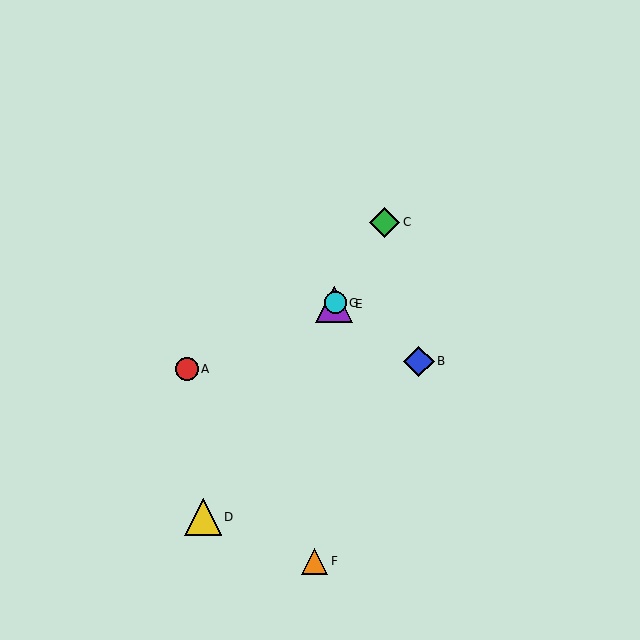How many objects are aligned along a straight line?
4 objects (C, D, E, G) are aligned along a straight line.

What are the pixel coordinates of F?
Object F is at (315, 561).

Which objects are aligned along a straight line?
Objects C, D, E, G are aligned along a straight line.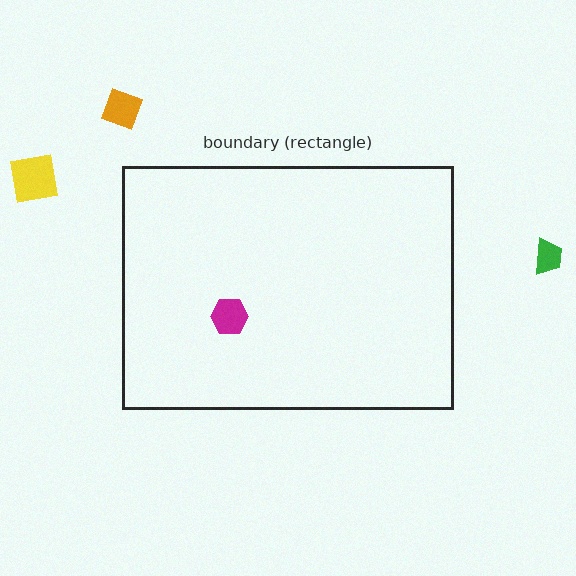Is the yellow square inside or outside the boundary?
Outside.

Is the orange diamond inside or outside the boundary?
Outside.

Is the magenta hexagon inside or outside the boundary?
Inside.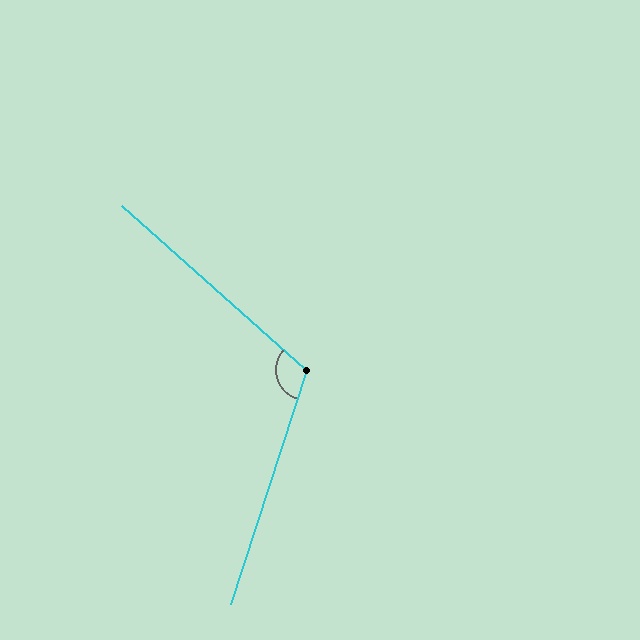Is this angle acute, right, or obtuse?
It is obtuse.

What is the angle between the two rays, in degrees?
Approximately 114 degrees.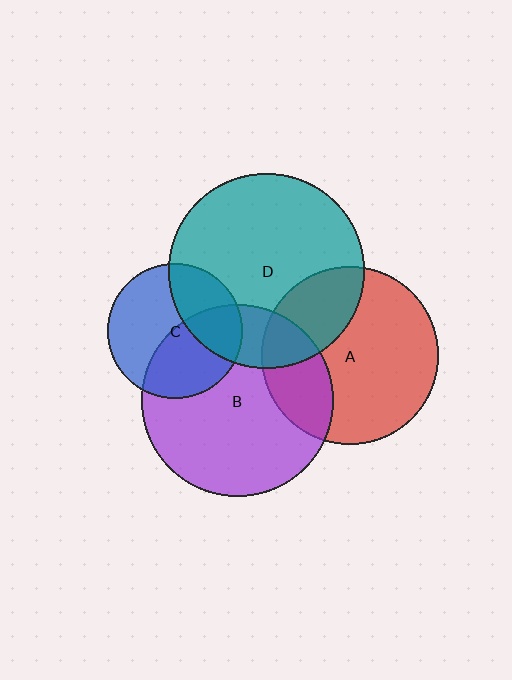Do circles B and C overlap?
Yes.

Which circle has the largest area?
Circle D (teal).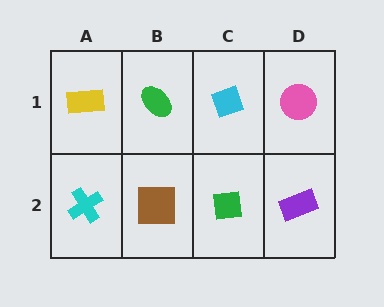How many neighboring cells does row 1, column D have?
2.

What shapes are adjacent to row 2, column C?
A cyan diamond (row 1, column C), a brown square (row 2, column B), a purple rectangle (row 2, column D).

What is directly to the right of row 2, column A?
A brown square.